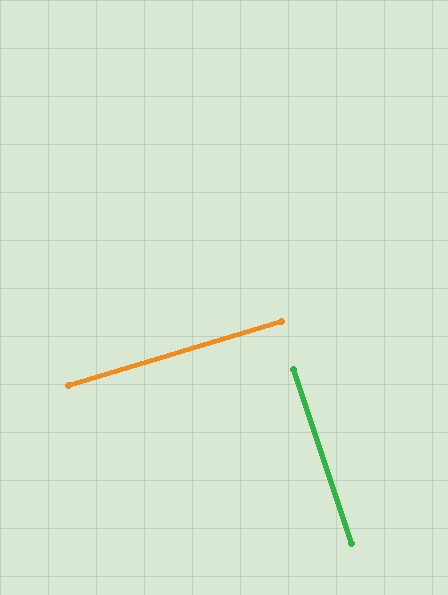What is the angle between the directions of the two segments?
Approximately 89 degrees.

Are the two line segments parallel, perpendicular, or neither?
Perpendicular — they meet at approximately 89°.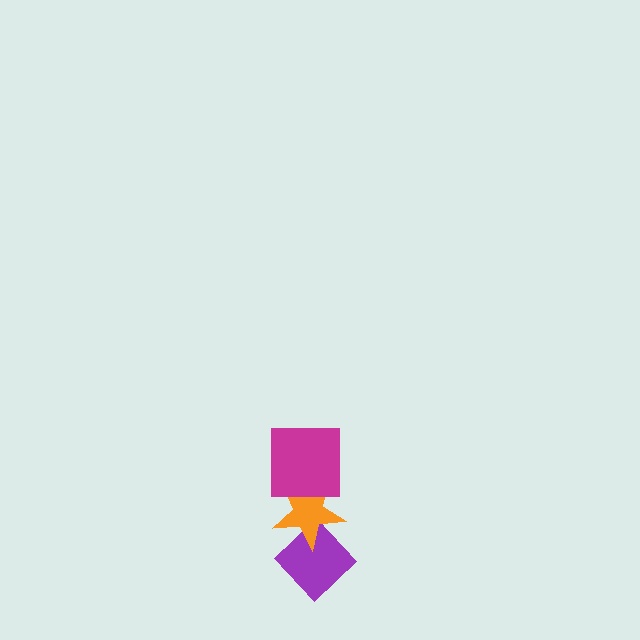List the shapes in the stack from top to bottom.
From top to bottom: the magenta square, the orange star, the purple diamond.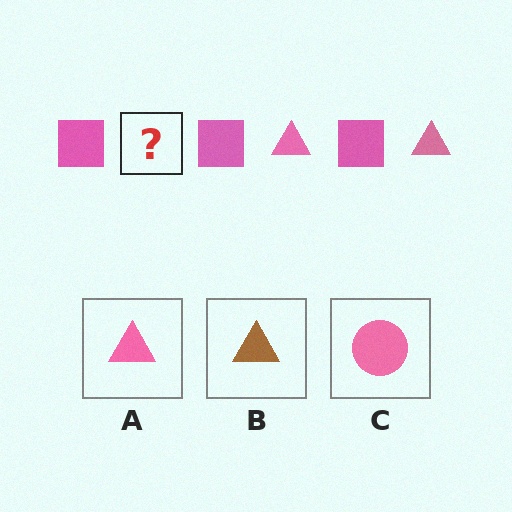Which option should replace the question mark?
Option A.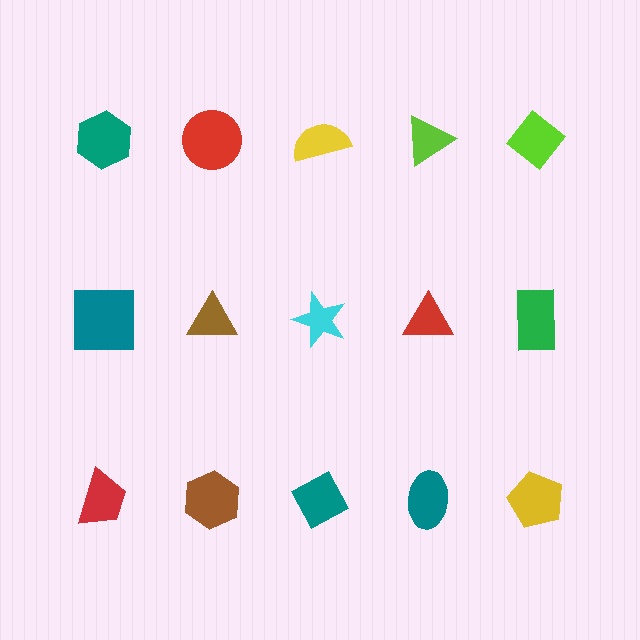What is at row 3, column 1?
A red trapezoid.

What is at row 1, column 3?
A yellow semicircle.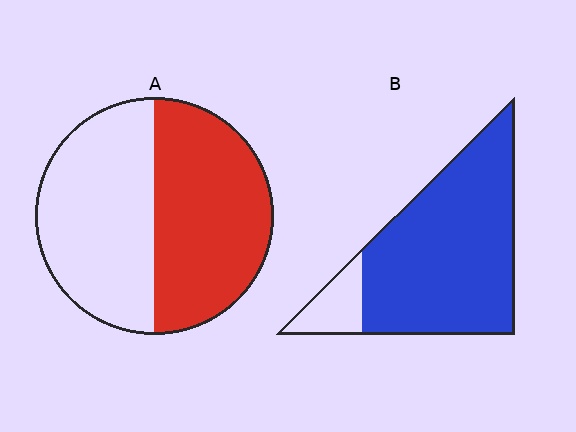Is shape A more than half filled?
Roughly half.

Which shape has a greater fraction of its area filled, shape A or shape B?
Shape B.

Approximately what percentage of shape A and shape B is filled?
A is approximately 50% and B is approximately 85%.